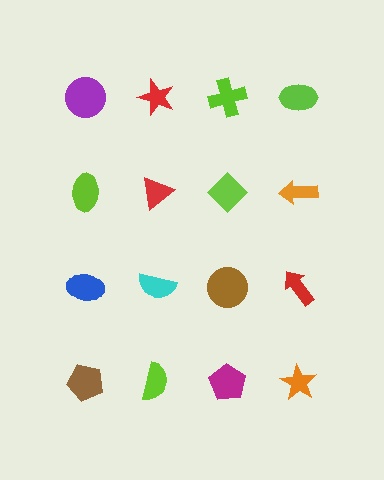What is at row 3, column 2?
A cyan semicircle.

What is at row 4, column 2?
A lime semicircle.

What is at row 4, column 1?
A brown pentagon.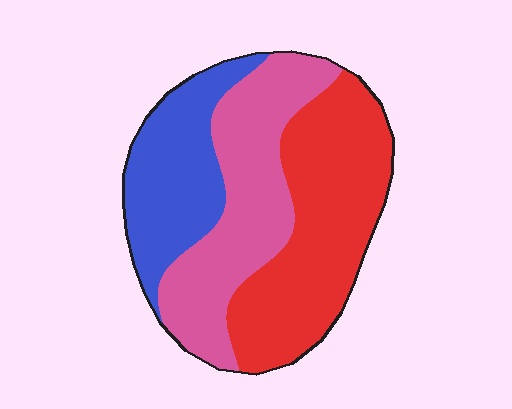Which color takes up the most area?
Red, at roughly 40%.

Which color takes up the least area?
Blue, at roughly 25%.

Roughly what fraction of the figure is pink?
Pink takes up between a quarter and a half of the figure.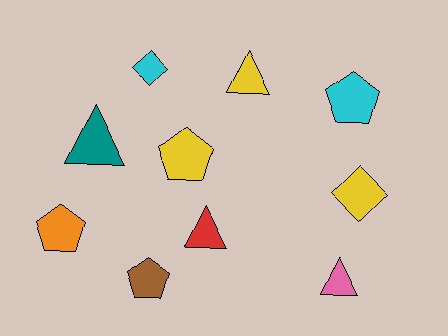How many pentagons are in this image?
There are 4 pentagons.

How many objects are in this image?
There are 10 objects.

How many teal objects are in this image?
There is 1 teal object.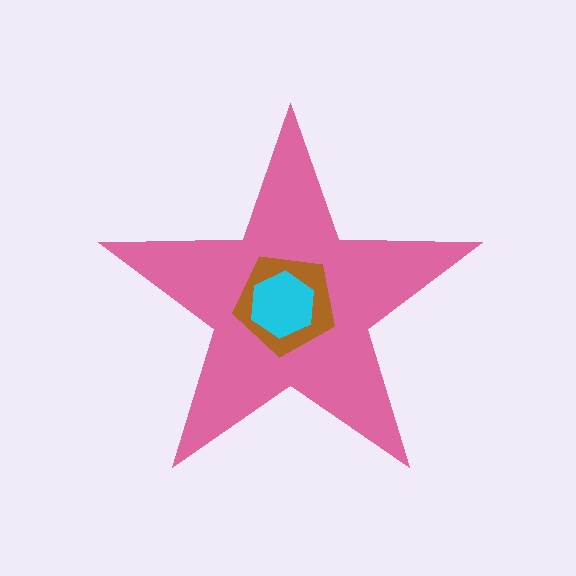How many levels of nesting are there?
3.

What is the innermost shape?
The cyan hexagon.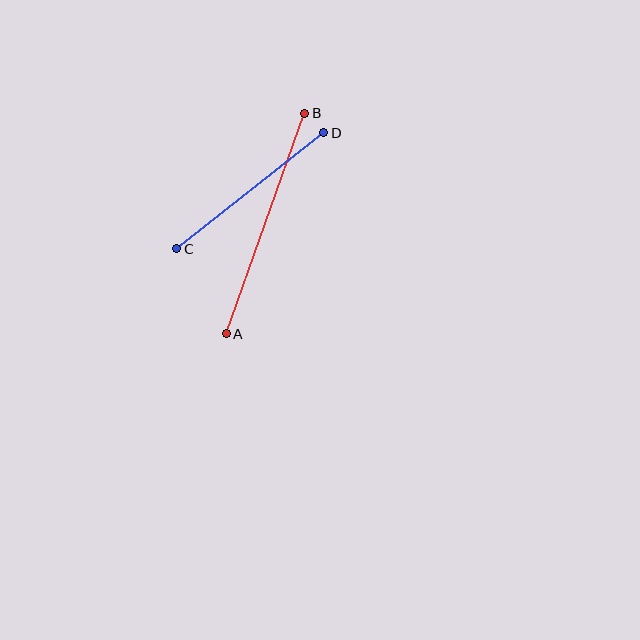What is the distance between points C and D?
The distance is approximately 187 pixels.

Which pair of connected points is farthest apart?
Points A and B are farthest apart.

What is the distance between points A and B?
The distance is approximately 234 pixels.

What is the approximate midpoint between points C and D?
The midpoint is at approximately (250, 191) pixels.